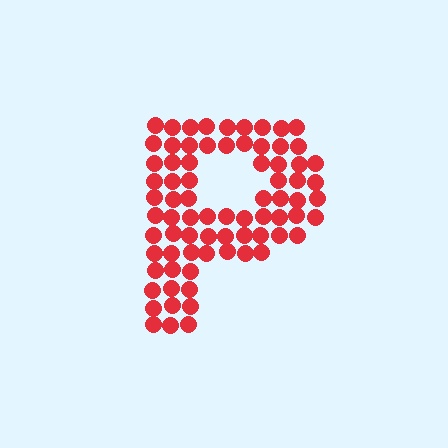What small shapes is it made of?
It is made of small circles.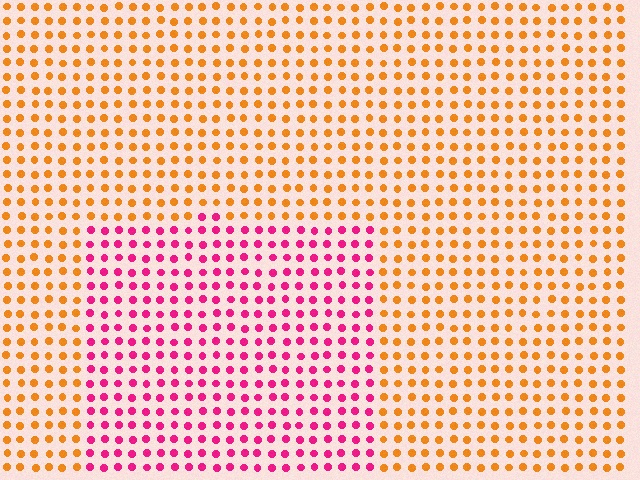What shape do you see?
I see a rectangle.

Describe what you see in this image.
The image is filled with small orange elements in a uniform arrangement. A rectangle-shaped region is visible where the elements are tinted to a slightly different hue, forming a subtle color boundary.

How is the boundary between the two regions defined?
The boundary is defined purely by a slight shift in hue (about 62 degrees). Spacing, size, and orientation are identical on both sides.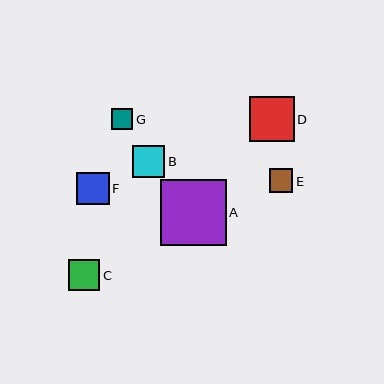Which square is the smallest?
Square G is the smallest with a size of approximately 21 pixels.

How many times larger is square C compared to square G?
Square C is approximately 1.5 times the size of square G.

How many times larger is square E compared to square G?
Square E is approximately 1.1 times the size of square G.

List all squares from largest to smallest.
From largest to smallest: A, D, F, B, C, E, G.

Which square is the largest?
Square A is the largest with a size of approximately 66 pixels.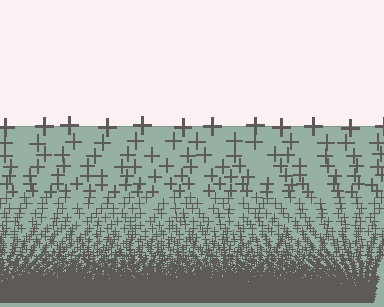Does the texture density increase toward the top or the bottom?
Density increases toward the bottom.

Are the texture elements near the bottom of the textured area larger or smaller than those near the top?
Smaller. The gradient is inverted — elements near the bottom are smaller and denser.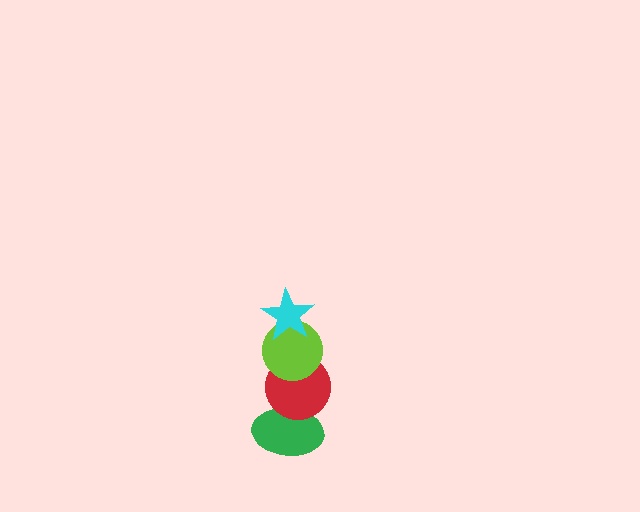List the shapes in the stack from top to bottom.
From top to bottom: the cyan star, the lime circle, the red circle, the green ellipse.